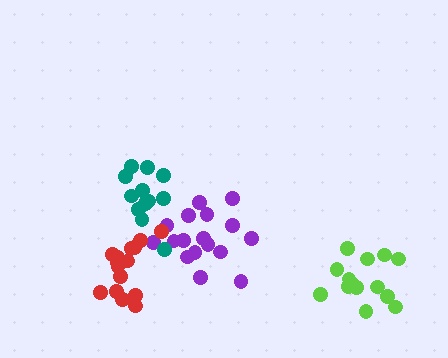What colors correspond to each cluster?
The clusters are colored: purple, teal, lime, red.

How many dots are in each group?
Group 1: 17 dots, Group 2: 12 dots, Group 3: 15 dots, Group 4: 15 dots (59 total).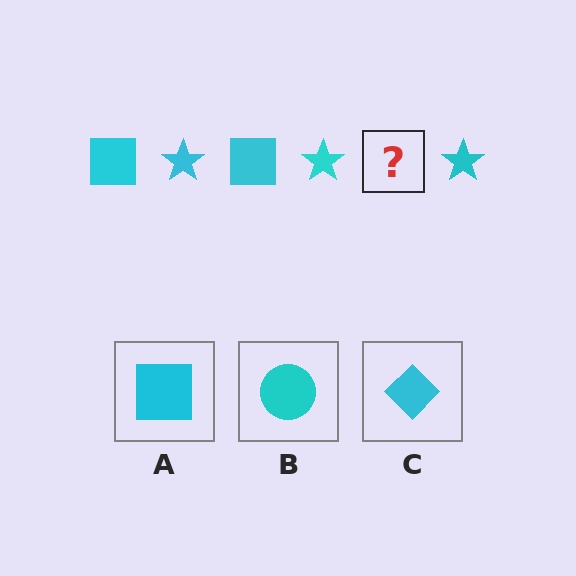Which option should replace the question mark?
Option A.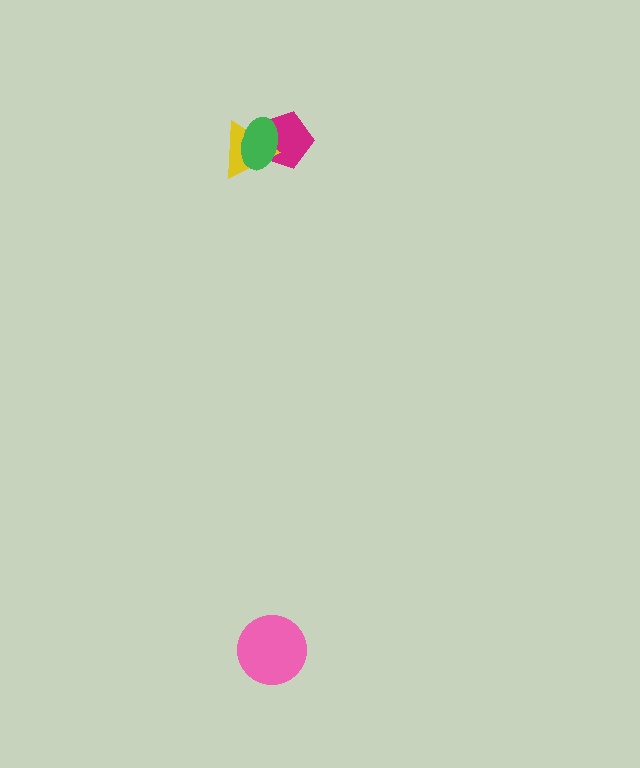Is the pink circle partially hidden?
No, no other shape covers it.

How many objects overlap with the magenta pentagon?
2 objects overlap with the magenta pentagon.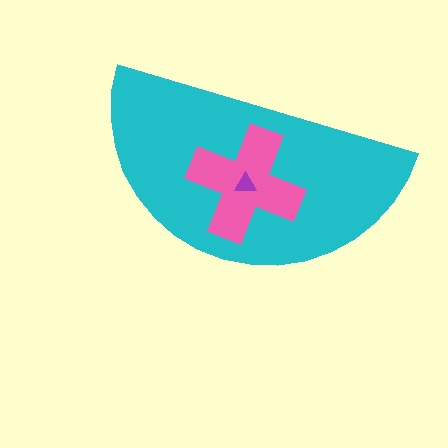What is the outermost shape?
The cyan semicircle.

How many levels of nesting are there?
3.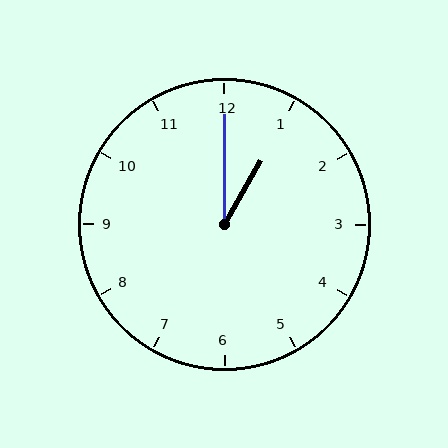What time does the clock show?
1:00.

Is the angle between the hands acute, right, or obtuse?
It is acute.